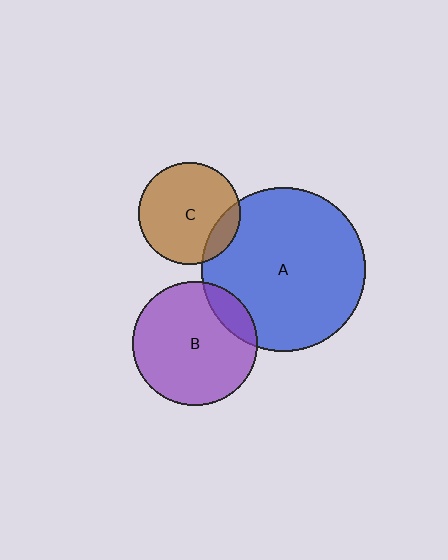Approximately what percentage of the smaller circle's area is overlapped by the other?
Approximately 15%.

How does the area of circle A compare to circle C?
Approximately 2.6 times.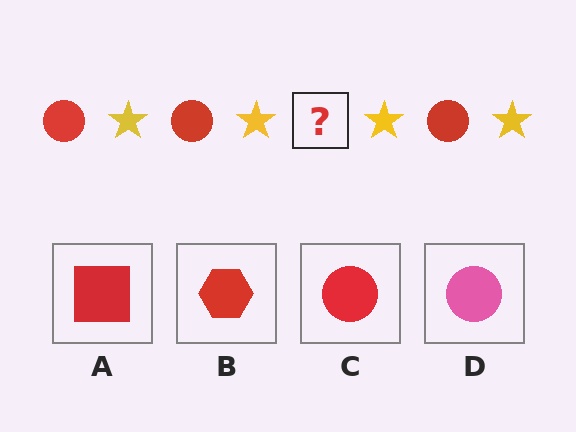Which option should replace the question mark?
Option C.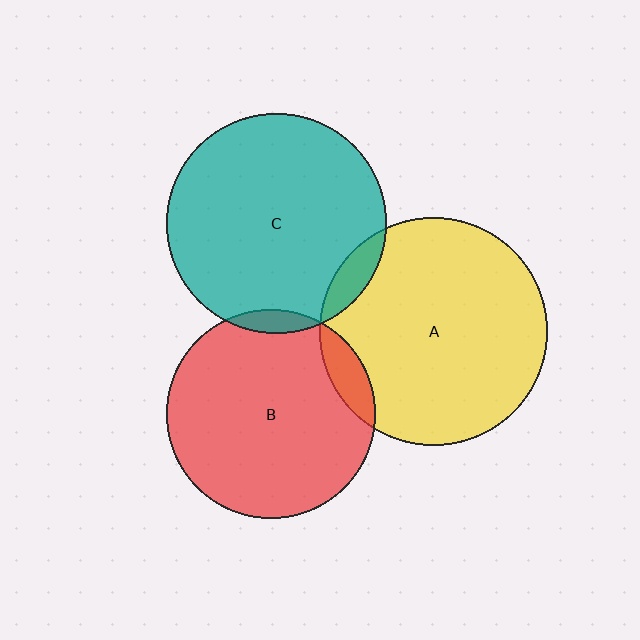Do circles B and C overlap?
Yes.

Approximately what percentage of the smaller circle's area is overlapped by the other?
Approximately 5%.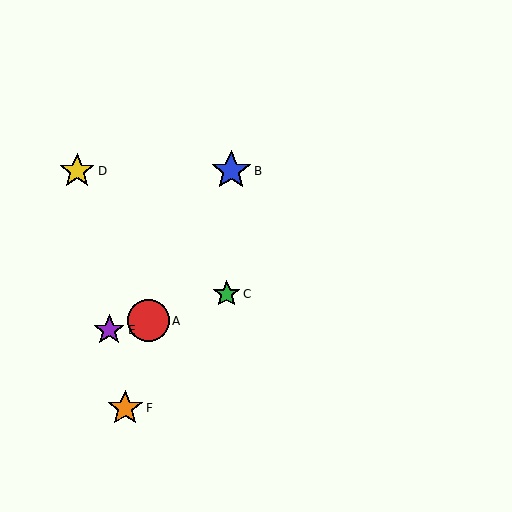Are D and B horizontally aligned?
Yes, both are at y≈171.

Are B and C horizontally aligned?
No, B is at y≈171 and C is at y≈294.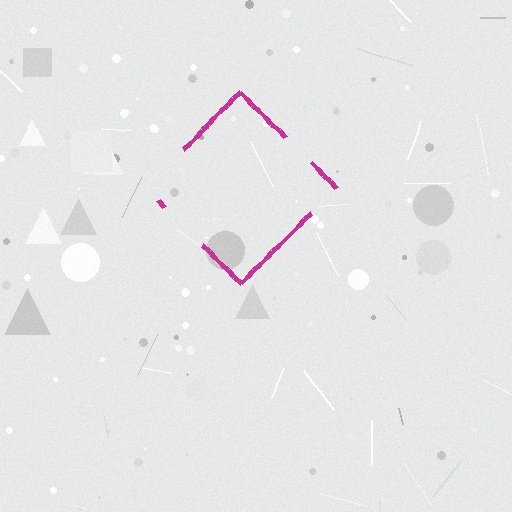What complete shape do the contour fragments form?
The contour fragments form a diamond.